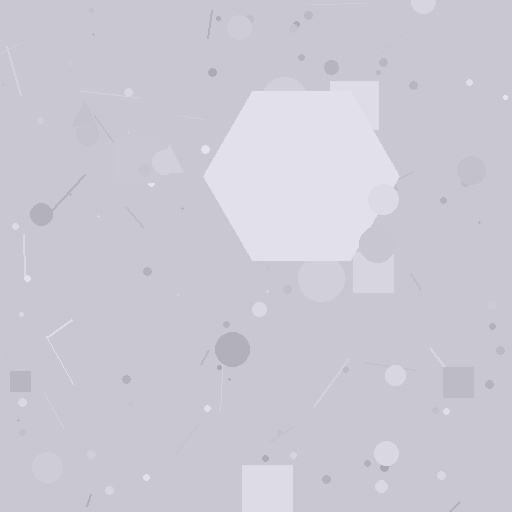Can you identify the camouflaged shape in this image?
The camouflaged shape is a hexagon.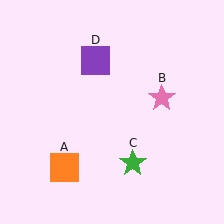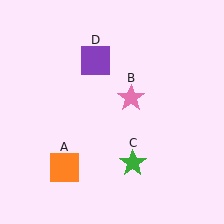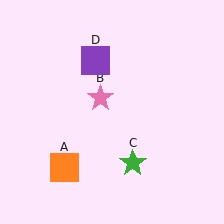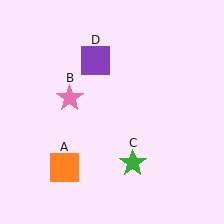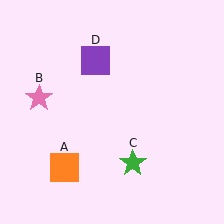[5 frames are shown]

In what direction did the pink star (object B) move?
The pink star (object B) moved left.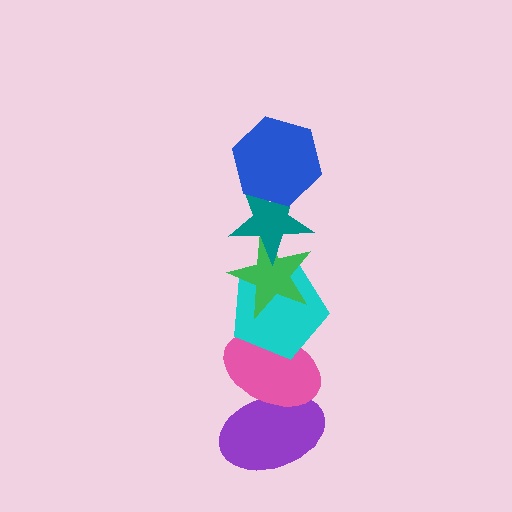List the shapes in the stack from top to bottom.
From top to bottom: the blue hexagon, the teal star, the green star, the cyan pentagon, the pink ellipse, the purple ellipse.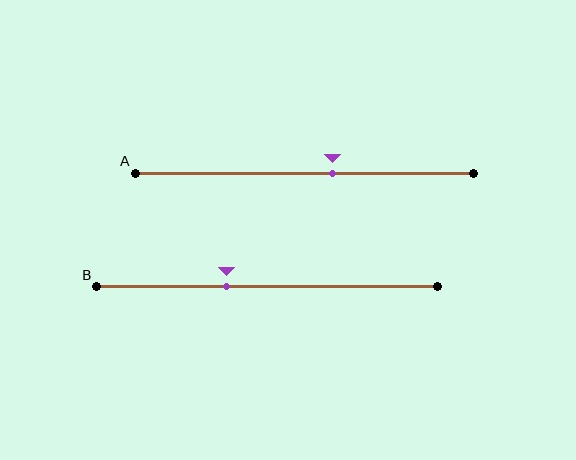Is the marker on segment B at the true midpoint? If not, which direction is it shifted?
No, the marker on segment B is shifted to the left by about 12% of the segment length.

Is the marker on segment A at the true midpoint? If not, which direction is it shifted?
No, the marker on segment A is shifted to the right by about 8% of the segment length.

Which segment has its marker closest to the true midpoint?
Segment A has its marker closest to the true midpoint.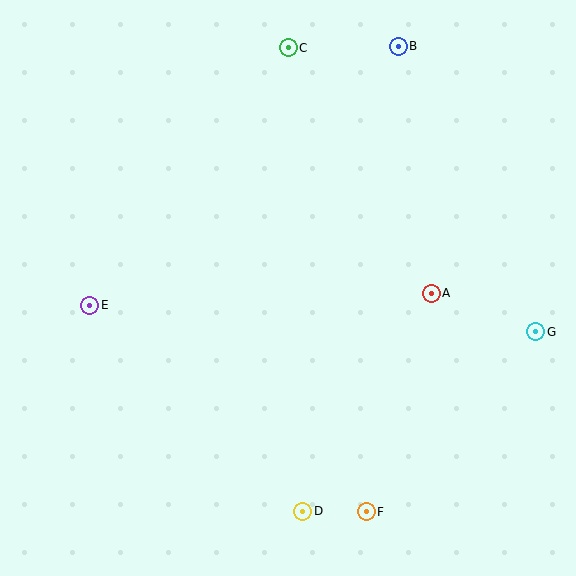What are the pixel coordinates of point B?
Point B is at (398, 46).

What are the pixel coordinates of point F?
Point F is at (366, 512).